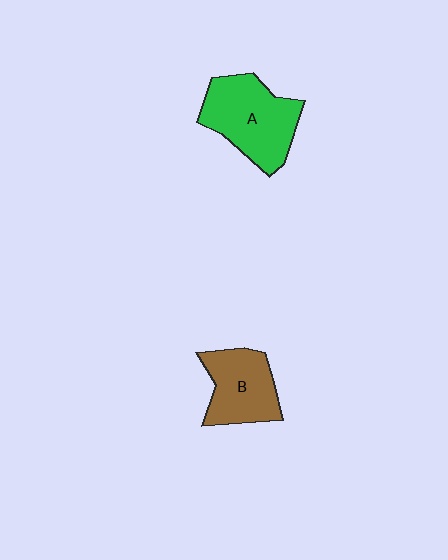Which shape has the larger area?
Shape A (green).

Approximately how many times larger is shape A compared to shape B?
Approximately 1.3 times.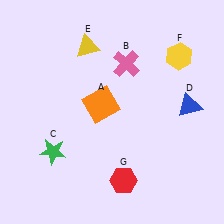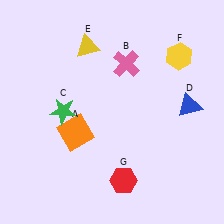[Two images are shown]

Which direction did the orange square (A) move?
The orange square (A) moved down.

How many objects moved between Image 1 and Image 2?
2 objects moved between the two images.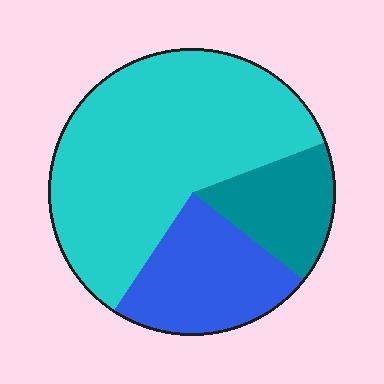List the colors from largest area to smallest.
From largest to smallest: cyan, blue, teal.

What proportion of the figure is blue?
Blue covers around 25% of the figure.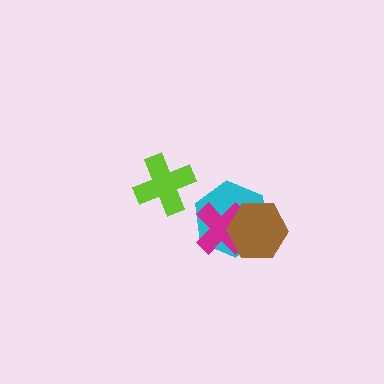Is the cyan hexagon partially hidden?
Yes, it is partially covered by another shape.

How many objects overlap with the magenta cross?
2 objects overlap with the magenta cross.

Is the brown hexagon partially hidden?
No, no other shape covers it.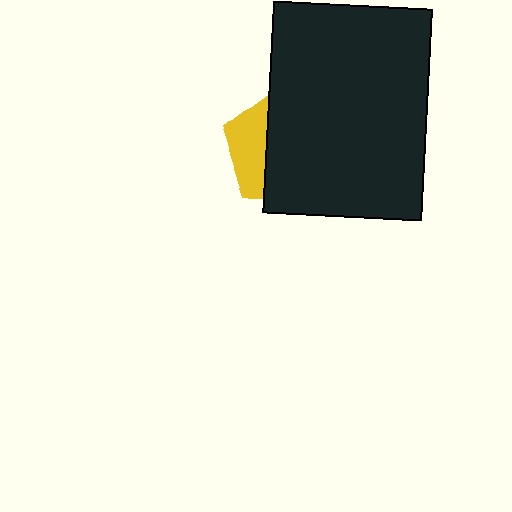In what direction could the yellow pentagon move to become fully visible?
The yellow pentagon could move left. That would shift it out from behind the black rectangle entirely.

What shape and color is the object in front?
The object in front is a black rectangle.